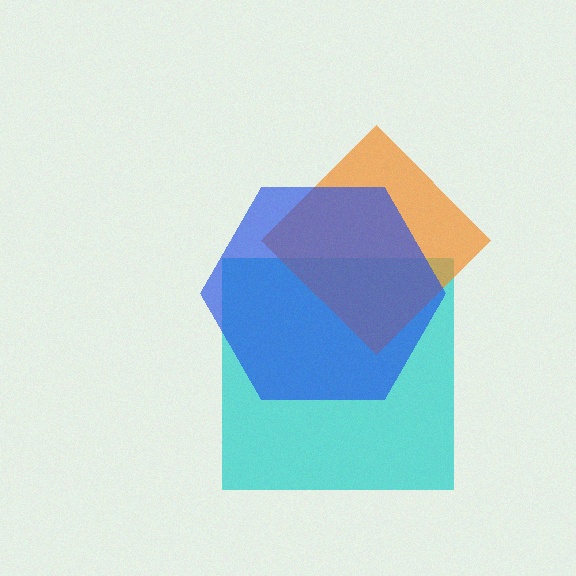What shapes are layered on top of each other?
The layered shapes are: a cyan square, an orange diamond, a blue hexagon.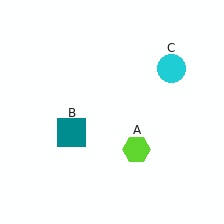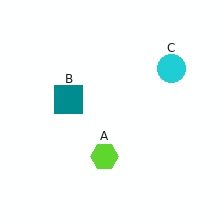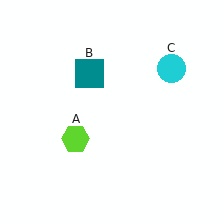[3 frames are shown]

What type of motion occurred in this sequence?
The lime hexagon (object A), teal square (object B) rotated clockwise around the center of the scene.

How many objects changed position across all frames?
2 objects changed position: lime hexagon (object A), teal square (object B).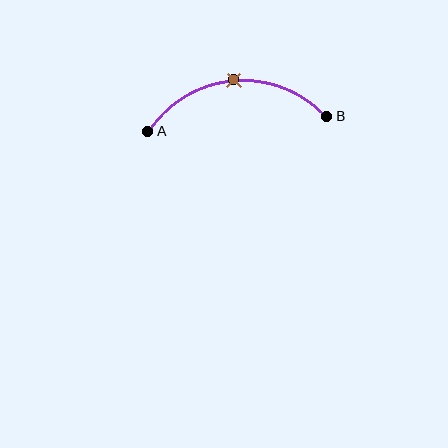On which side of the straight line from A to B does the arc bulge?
The arc bulges above the straight line connecting A and B.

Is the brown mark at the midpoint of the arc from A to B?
Yes. The brown mark lies on the arc at equal arc-length from both A and B — it is the arc midpoint.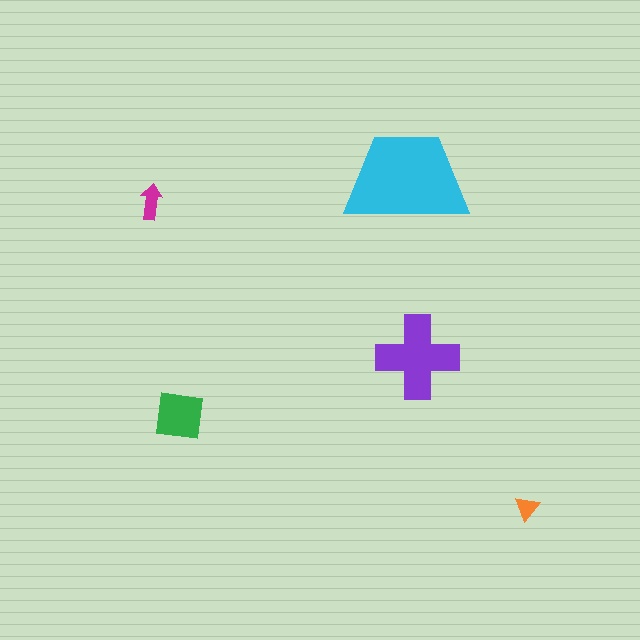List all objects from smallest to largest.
The orange triangle, the magenta arrow, the green square, the purple cross, the cyan trapezoid.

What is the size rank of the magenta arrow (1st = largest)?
4th.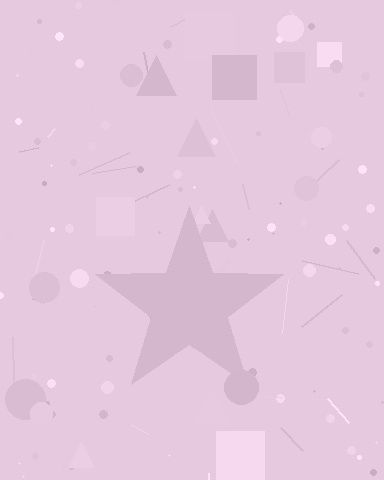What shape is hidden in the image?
A star is hidden in the image.